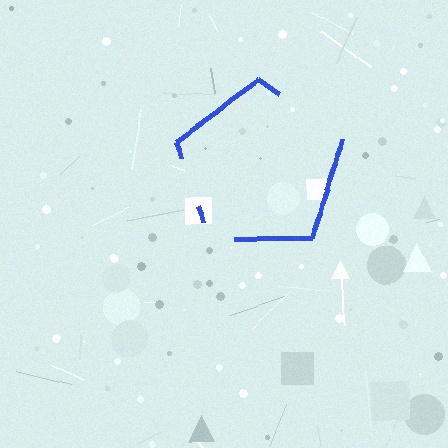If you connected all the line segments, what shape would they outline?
They would outline a pentagon.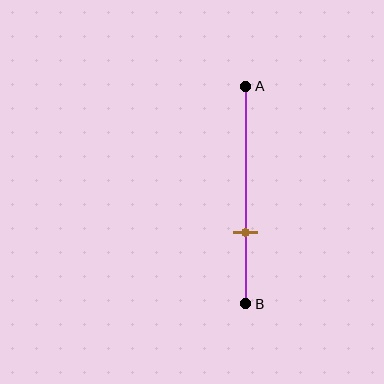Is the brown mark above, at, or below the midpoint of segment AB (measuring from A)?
The brown mark is below the midpoint of segment AB.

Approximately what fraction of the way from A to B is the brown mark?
The brown mark is approximately 65% of the way from A to B.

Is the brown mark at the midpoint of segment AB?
No, the mark is at about 65% from A, not at the 50% midpoint.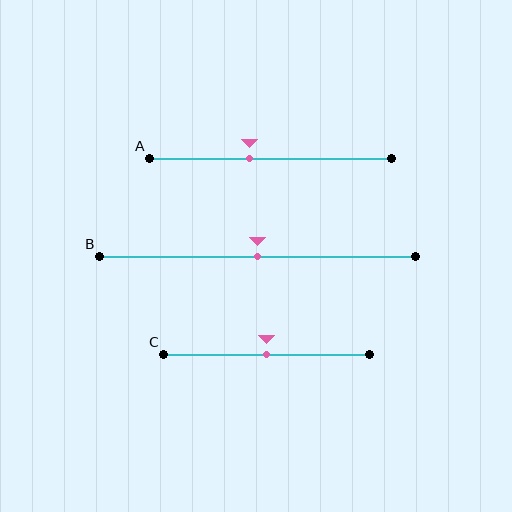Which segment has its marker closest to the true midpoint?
Segment B has its marker closest to the true midpoint.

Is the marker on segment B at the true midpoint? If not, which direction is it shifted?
Yes, the marker on segment B is at the true midpoint.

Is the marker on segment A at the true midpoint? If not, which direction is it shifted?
No, the marker on segment A is shifted to the left by about 9% of the segment length.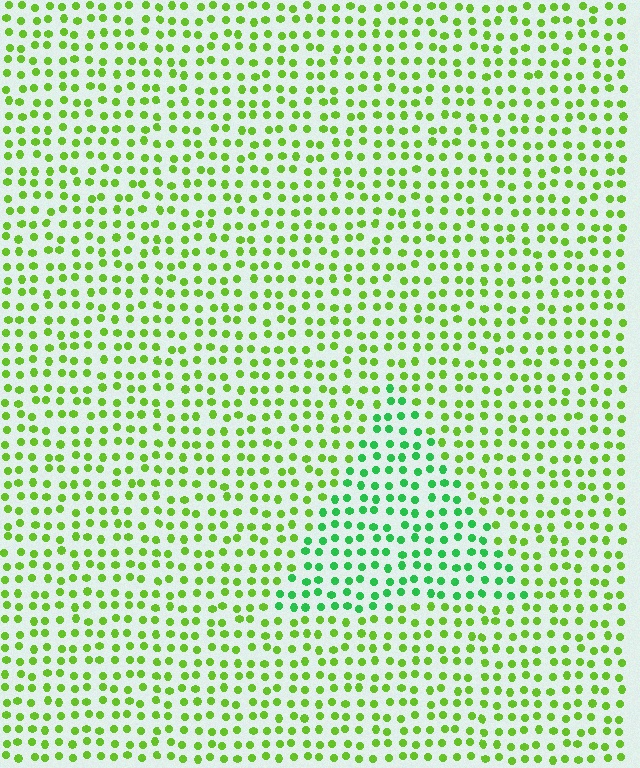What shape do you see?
I see a triangle.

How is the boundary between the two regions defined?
The boundary is defined purely by a slight shift in hue (about 38 degrees). Spacing, size, and orientation are identical on both sides.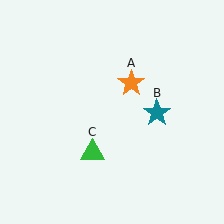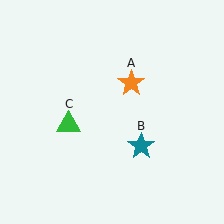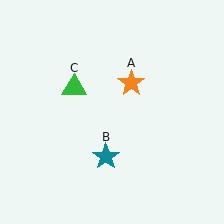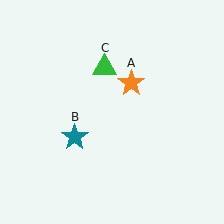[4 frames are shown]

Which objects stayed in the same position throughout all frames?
Orange star (object A) remained stationary.